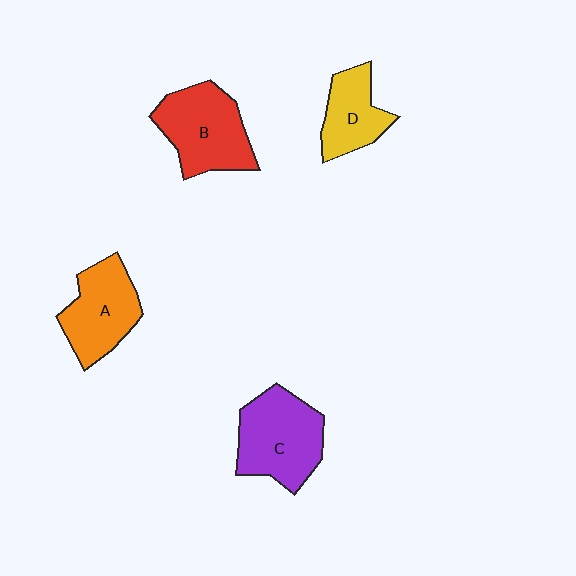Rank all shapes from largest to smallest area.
From largest to smallest: C (purple), B (red), A (orange), D (yellow).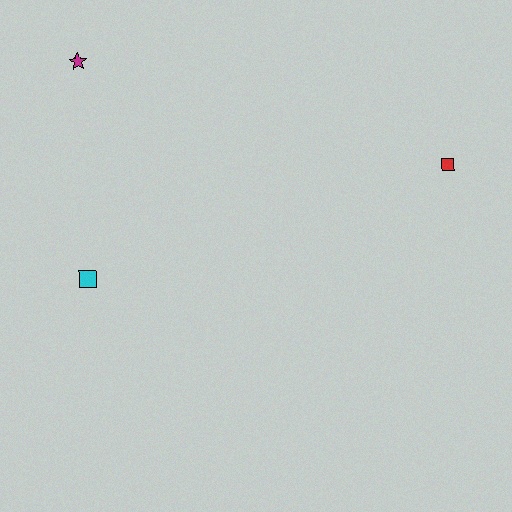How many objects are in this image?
There are 3 objects.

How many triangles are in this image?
There are no triangles.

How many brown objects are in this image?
There are no brown objects.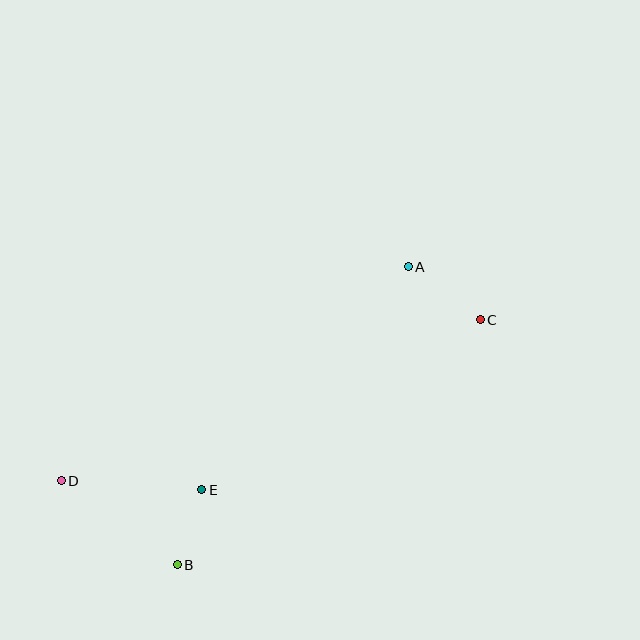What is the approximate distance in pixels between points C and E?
The distance between C and E is approximately 326 pixels.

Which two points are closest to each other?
Points B and E are closest to each other.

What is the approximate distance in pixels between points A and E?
The distance between A and E is approximately 304 pixels.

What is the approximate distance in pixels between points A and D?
The distance between A and D is approximately 408 pixels.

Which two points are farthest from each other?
Points C and D are farthest from each other.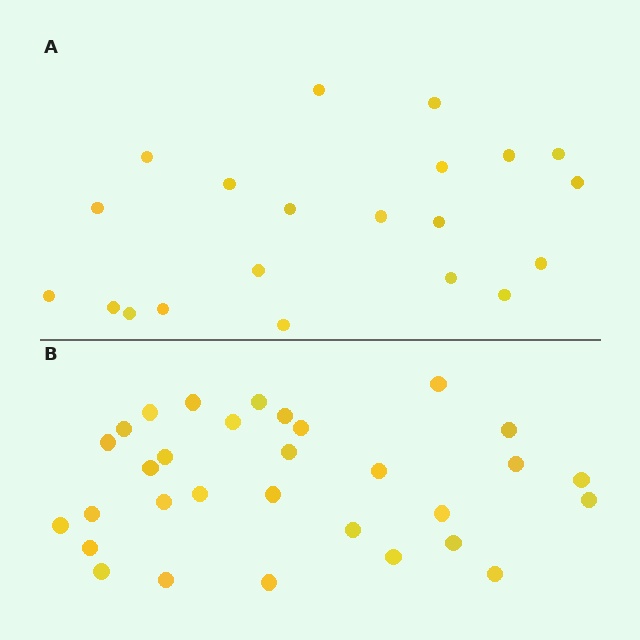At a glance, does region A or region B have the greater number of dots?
Region B (the bottom region) has more dots.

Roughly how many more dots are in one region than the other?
Region B has roughly 10 or so more dots than region A.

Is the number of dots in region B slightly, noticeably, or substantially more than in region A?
Region B has substantially more. The ratio is roughly 1.5 to 1.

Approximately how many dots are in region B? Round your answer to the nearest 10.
About 30 dots. (The exact count is 31, which rounds to 30.)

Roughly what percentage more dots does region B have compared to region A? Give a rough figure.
About 50% more.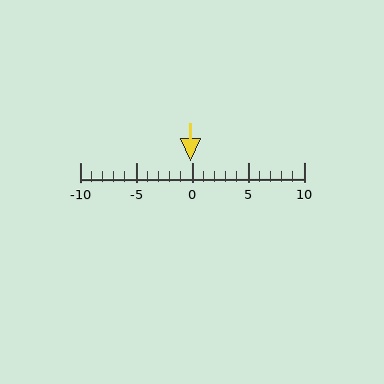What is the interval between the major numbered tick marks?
The major tick marks are spaced 5 units apart.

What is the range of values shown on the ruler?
The ruler shows values from -10 to 10.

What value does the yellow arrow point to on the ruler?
The yellow arrow points to approximately 0.